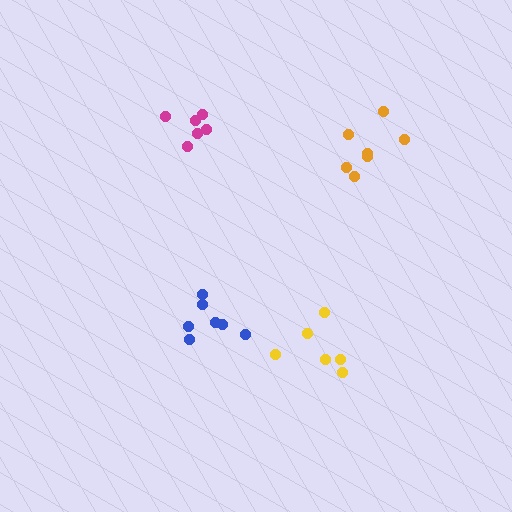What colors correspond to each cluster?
The clusters are colored: blue, yellow, magenta, orange.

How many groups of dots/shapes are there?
There are 4 groups.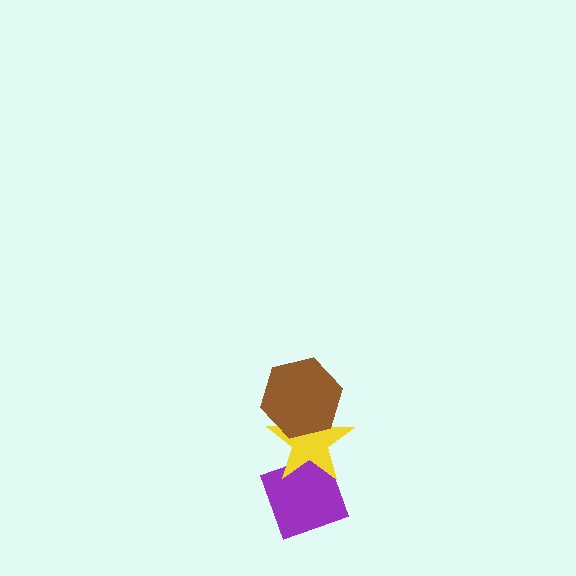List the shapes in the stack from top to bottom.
From top to bottom: the brown hexagon, the yellow star, the purple diamond.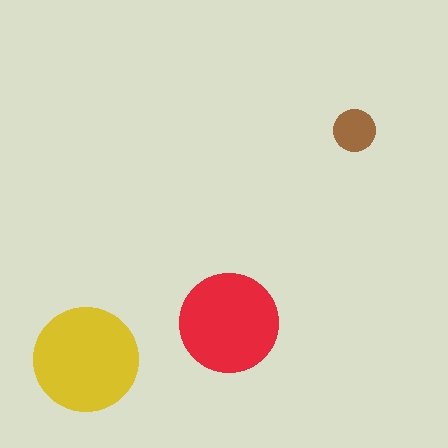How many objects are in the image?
There are 3 objects in the image.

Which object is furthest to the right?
The brown circle is rightmost.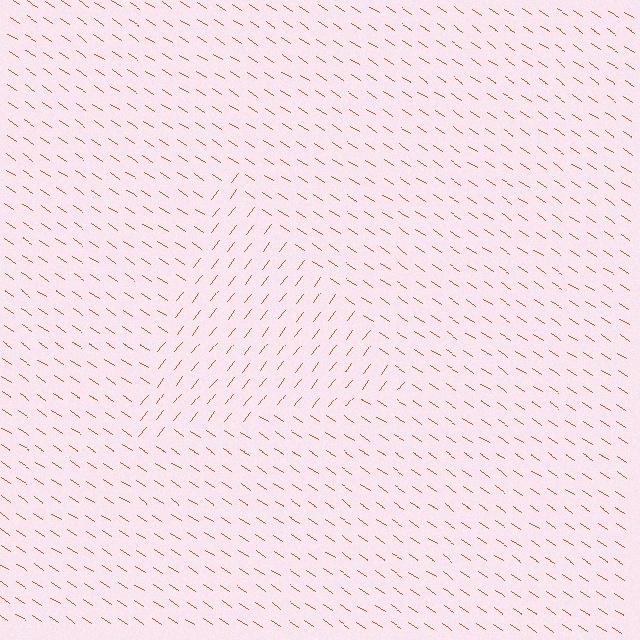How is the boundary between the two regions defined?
The boundary is defined purely by a change in line orientation (approximately 85 degrees difference). All lines are the same color and thickness.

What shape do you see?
I see a triangle.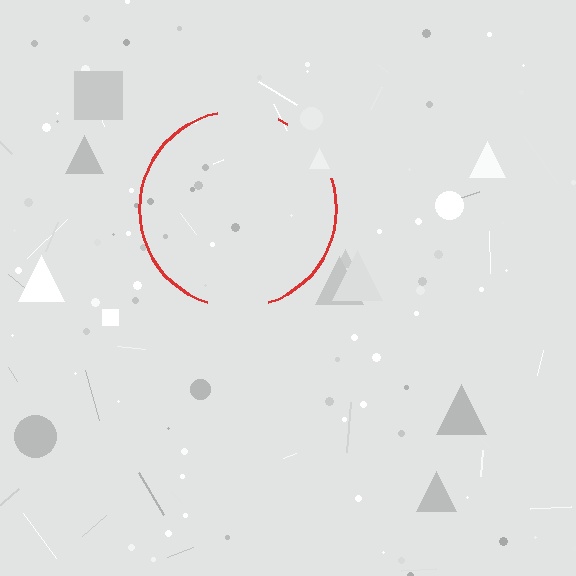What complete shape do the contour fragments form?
The contour fragments form a circle.